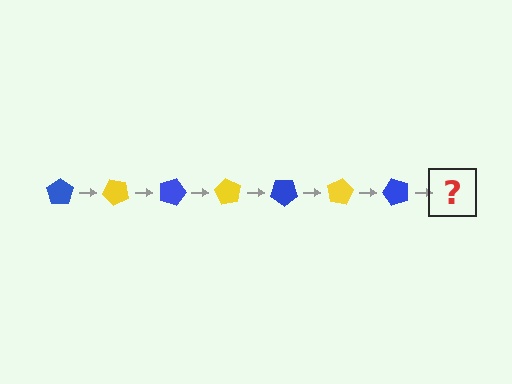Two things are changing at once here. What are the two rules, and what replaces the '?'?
The two rules are that it rotates 45 degrees each step and the color cycles through blue and yellow. The '?' should be a yellow pentagon, rotated 315 degrees from the start.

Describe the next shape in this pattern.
It should be a yellow pentagon, rotated 315 degrees from the start.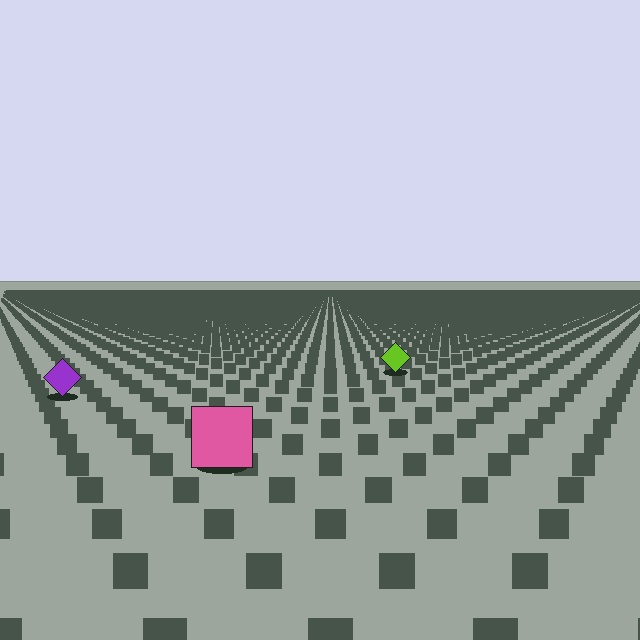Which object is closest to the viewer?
The pink square is closest. The texture marks near it are larger and more spread out.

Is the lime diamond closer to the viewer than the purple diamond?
No. The purple diamond is closer — you can tell from the texture gradient: the ground texture is coarser near it.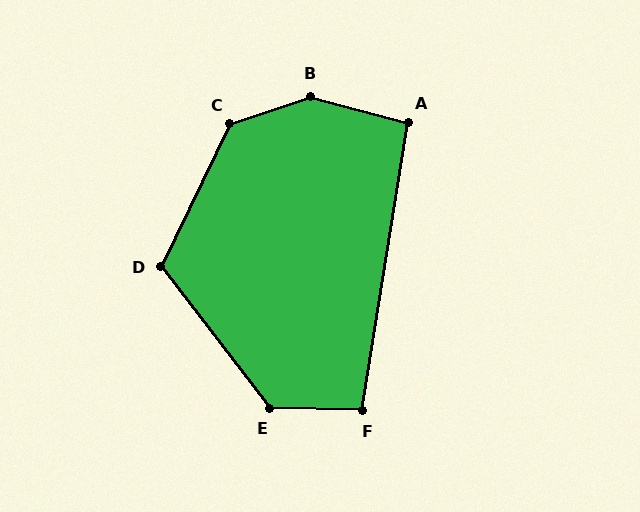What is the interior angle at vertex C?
Approximately 135 degrees (obtuse).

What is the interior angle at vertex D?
Approximately 116 degrees (obtuse).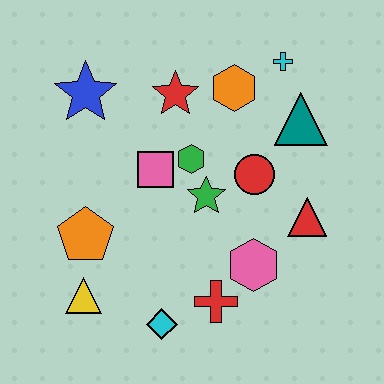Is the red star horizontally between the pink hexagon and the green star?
No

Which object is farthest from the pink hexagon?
The blue star is farthest from the pink hexagon.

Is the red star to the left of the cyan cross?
Yes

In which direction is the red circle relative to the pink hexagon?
The red circle is above the pink hexagon.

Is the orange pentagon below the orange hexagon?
Yes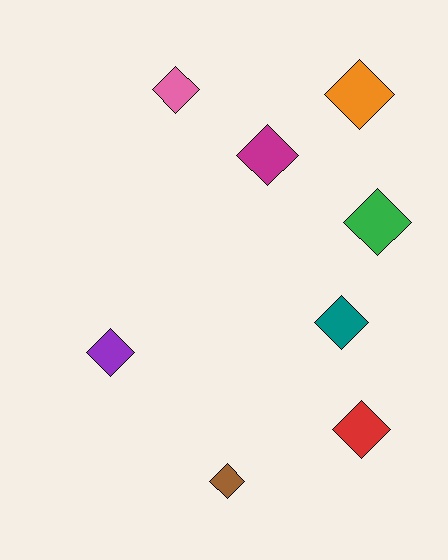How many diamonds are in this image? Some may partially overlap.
There are 8 diamonds.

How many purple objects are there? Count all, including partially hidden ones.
There is 1 purple object.